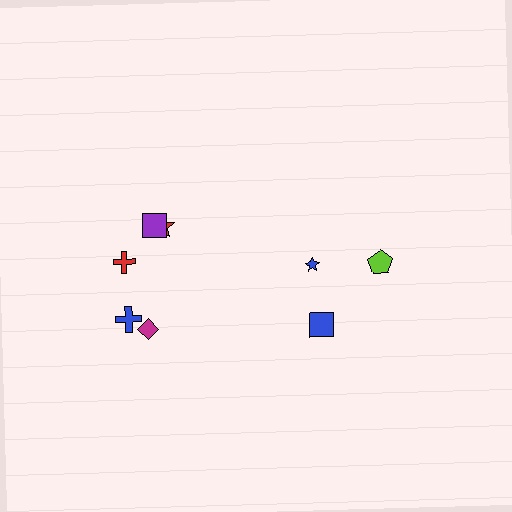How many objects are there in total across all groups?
There are 8 objects.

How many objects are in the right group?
There are 3 objects.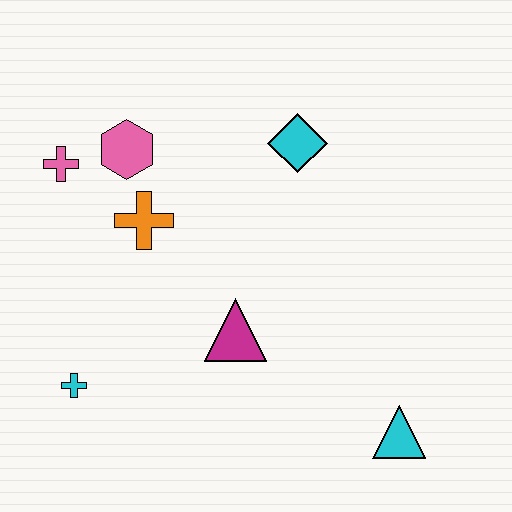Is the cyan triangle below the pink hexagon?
Yes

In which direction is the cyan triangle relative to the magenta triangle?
The cyan triangle is to the right of the magenta triangle.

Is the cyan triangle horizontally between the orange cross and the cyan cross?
No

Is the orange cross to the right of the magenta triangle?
No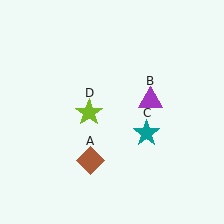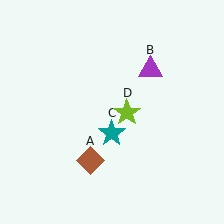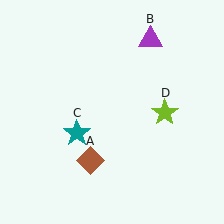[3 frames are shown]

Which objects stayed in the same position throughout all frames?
Brown diamond (object A) remained stationary.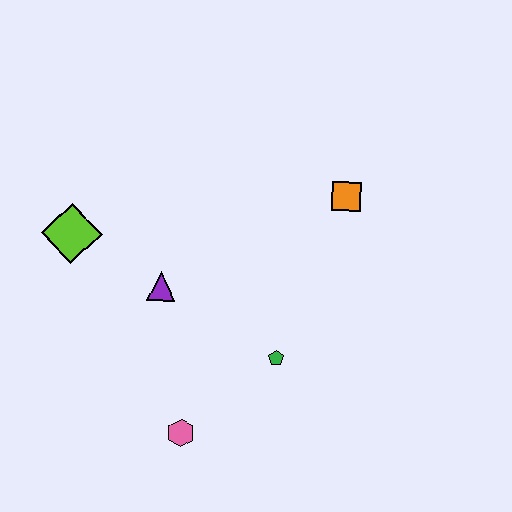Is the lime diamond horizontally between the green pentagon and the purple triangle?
No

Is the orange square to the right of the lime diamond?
Yes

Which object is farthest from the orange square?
The pink hexagon is farthest from the orange square.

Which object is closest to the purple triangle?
The lime diamond is closest to the purple triangle.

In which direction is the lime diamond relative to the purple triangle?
The lime diamond is to the left of the purple triangle.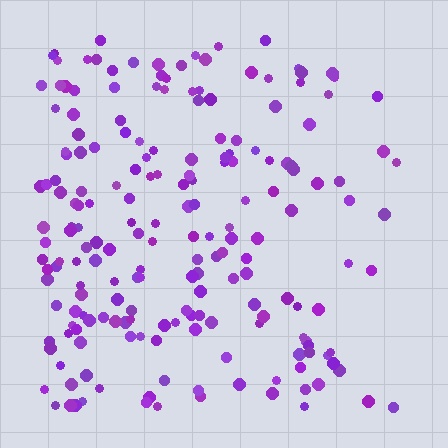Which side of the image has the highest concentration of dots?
The left.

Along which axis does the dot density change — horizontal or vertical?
Horizontal.